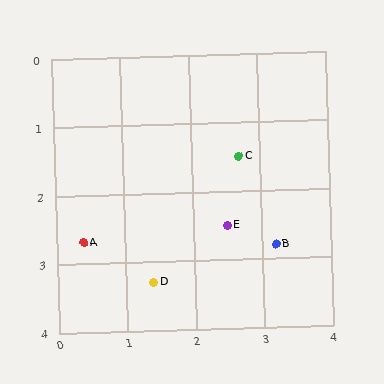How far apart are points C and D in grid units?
Points C and D are about 2.2 grid units apart.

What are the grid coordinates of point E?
Point E is at approximately (2.5, 2.5).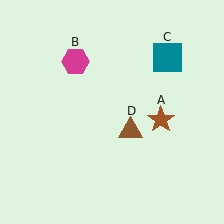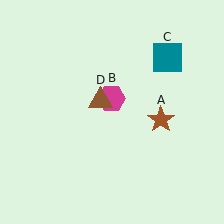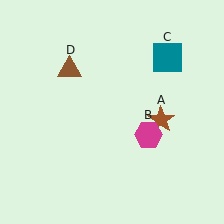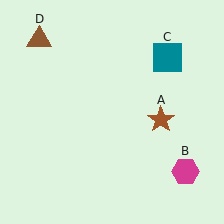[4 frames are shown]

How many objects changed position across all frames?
2 objects changed position: magenta hexagon (object B), brown triangle (object D).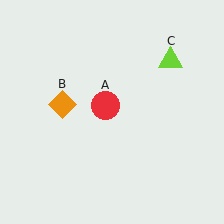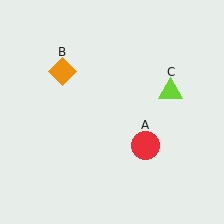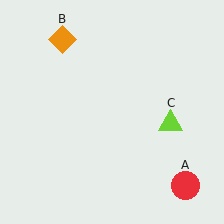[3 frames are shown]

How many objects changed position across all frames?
3 objects changed position: red circle (object A), orange diamond (object B), lime triangle (object C).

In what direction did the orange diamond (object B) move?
The orange diamond (object B) moved up.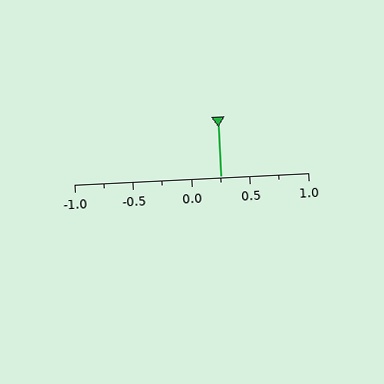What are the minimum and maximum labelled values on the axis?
The axis runs from -1.0 to 1.0.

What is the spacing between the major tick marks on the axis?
The major ticks are spaced 0.5 apart.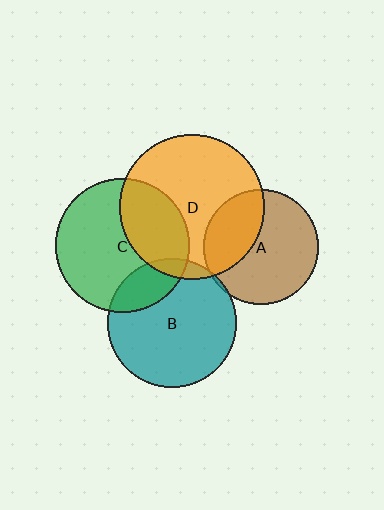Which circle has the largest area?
Circle D (orange).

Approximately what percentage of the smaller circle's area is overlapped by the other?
Approximately 5%.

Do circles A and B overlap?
Yes.